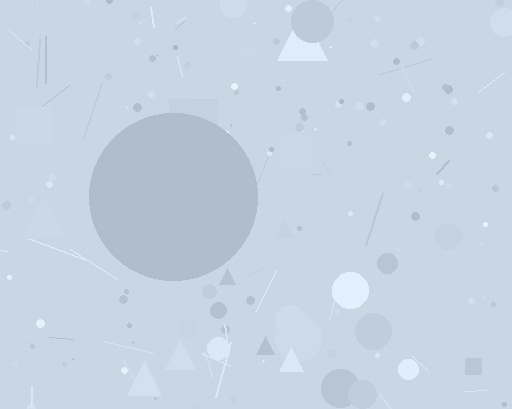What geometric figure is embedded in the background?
A circle is embedded in the background.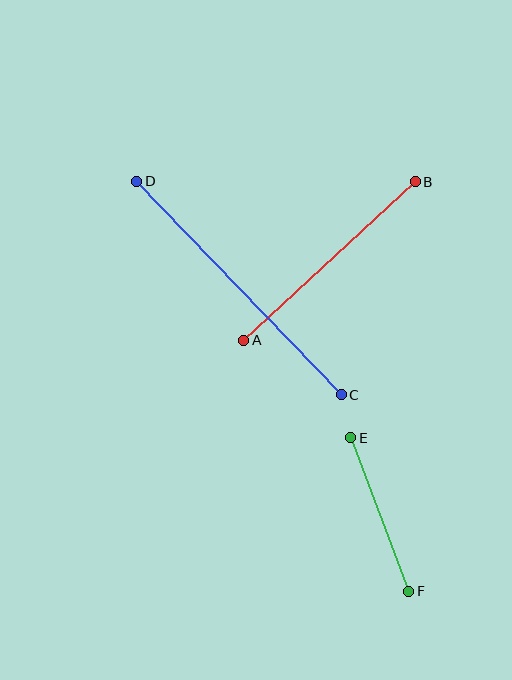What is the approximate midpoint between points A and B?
The midpoint is at approximately (330, 261) pixels.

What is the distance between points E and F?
The distance is approximately 164 pixels.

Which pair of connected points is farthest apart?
Points C and D are farthest apart.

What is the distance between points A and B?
The distance is approximately 233 pixels.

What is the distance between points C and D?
The distance is approximately 296 pixels.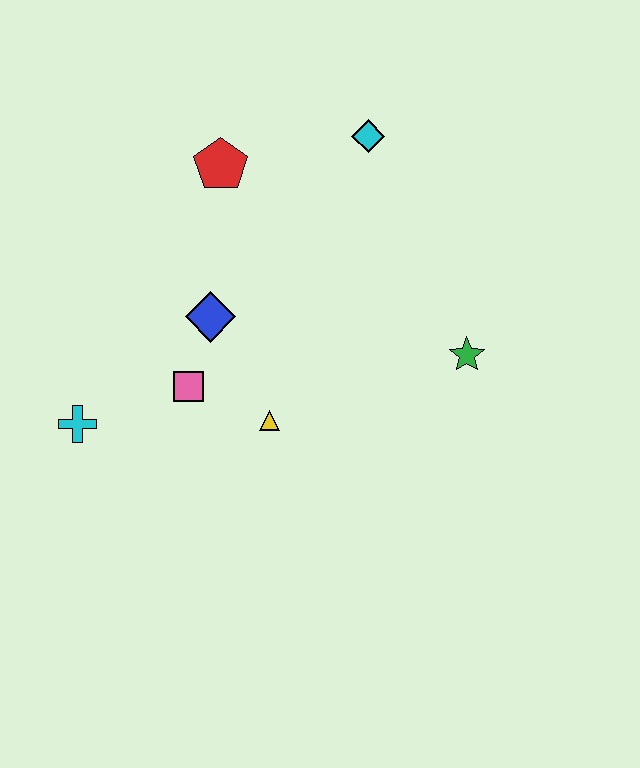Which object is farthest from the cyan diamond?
The cyan cross is farthest from the cyan diamond.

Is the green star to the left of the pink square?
No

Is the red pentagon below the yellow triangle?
No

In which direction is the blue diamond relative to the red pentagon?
The blue diamond is below the red pentagon.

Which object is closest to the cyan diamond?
The red pentagon is closest to the cyan diamond.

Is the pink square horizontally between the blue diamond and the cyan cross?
Yes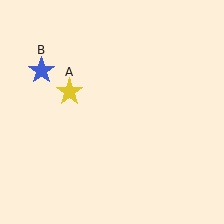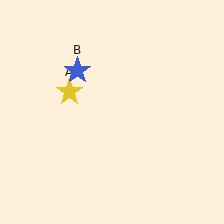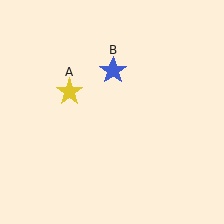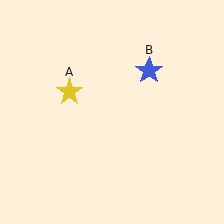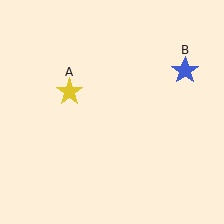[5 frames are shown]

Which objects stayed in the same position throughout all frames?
Yellow star (object A) remained stationary.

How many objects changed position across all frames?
1 object changed position: blue star (object B).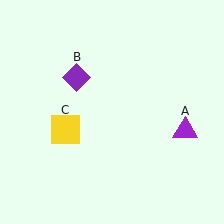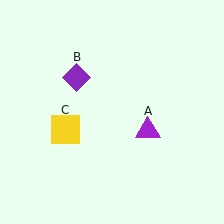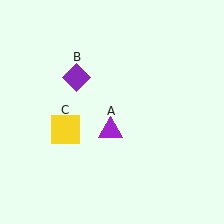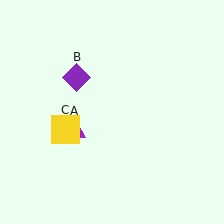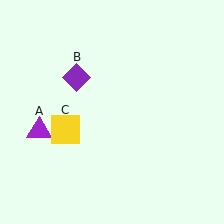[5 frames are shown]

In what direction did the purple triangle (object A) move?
The purple triangle (object A) moved left.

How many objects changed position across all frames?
1 object changed position: purple triangle (object A).